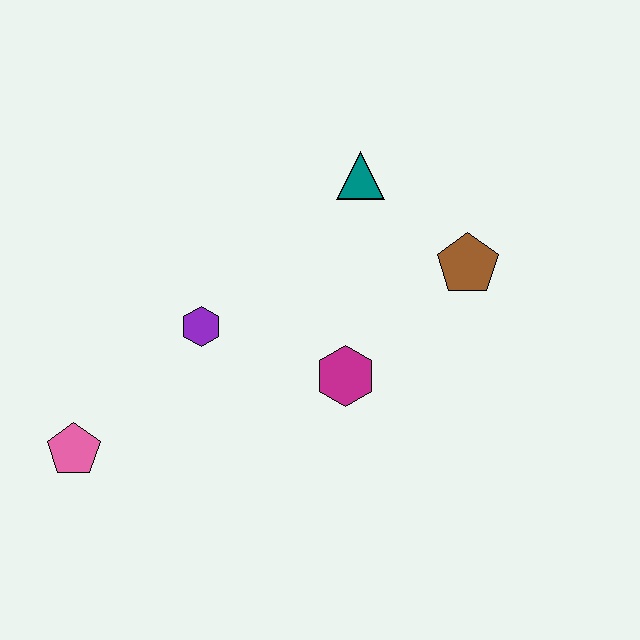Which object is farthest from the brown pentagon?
The pink pentagon is farthest from the brown pentagon.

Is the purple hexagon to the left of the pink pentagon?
No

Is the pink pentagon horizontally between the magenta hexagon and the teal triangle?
No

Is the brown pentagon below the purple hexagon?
No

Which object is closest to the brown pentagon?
The teal triangle is closest to the brown pentagon.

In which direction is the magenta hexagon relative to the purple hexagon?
The magenta hexagon is to the right of the purple hexagon.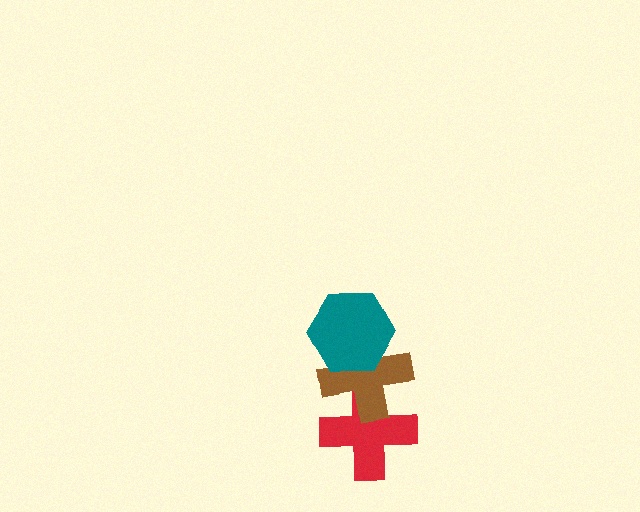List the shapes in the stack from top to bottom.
From top to bottom: the teal hexagon, the brown cross, the red cross.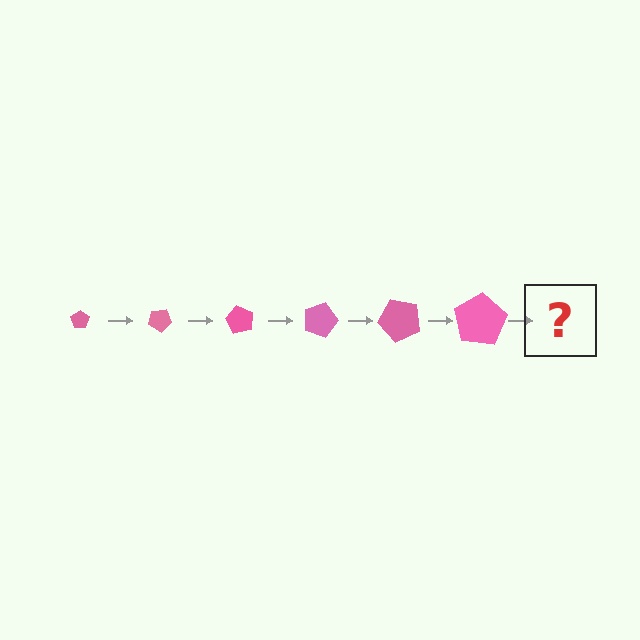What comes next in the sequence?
The next element should be a pentagon, larger than the previous one and rotated 180 degrees from the start.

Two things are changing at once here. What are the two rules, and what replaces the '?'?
The two rules are that the pentagon grows larger each step and it rotates 30 degrees each step. The '?' should be a pentagon, larger than the previous one and rotated 180 degrees from the start.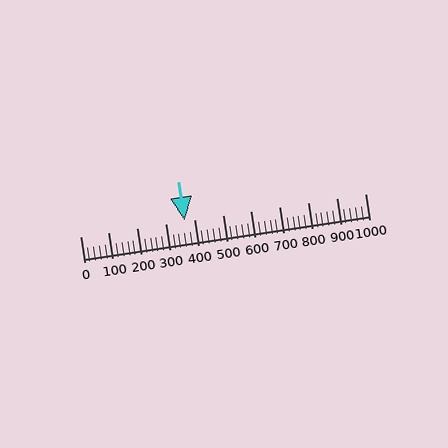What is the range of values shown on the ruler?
The ruler shows values from 0 to 1000.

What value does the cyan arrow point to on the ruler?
The cyan arrow points to approximately 365.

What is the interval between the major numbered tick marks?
The major tick marks are spaced 100 units apart.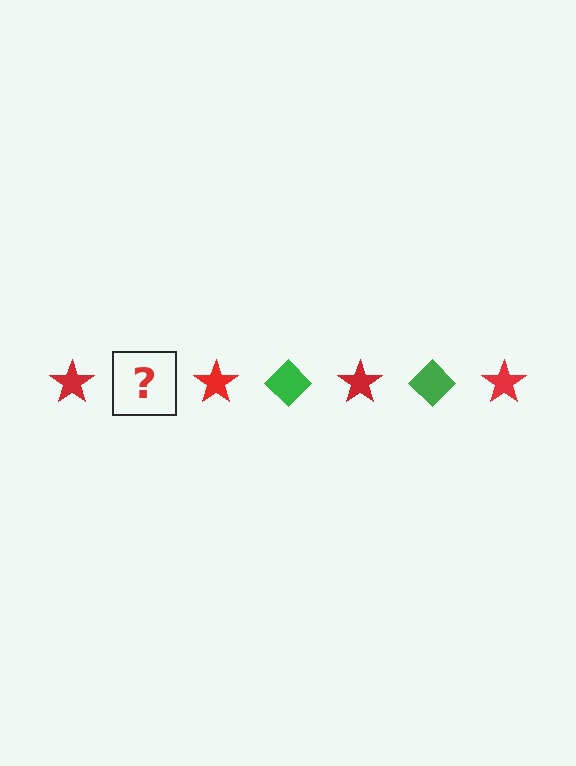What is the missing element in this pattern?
The missing element is a green diamond.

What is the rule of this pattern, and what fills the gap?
The rule is that the pattern alternates between red star and green diamond. The gap should be filled with a green diamond.